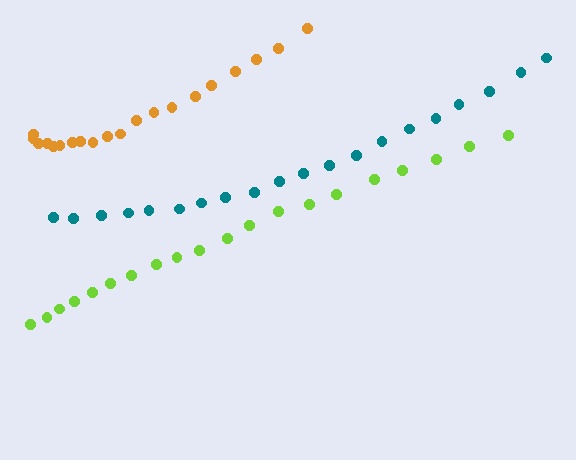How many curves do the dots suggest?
There are 3 distinct paths.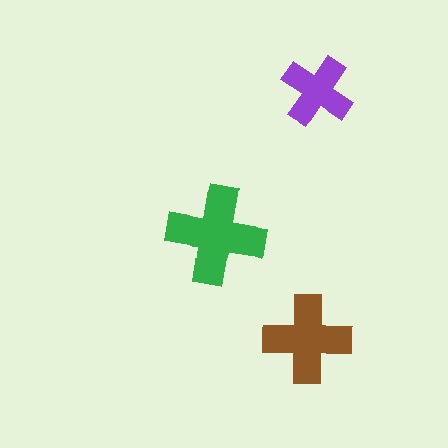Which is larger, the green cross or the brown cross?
The green one.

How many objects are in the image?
There are 3 objects in the image.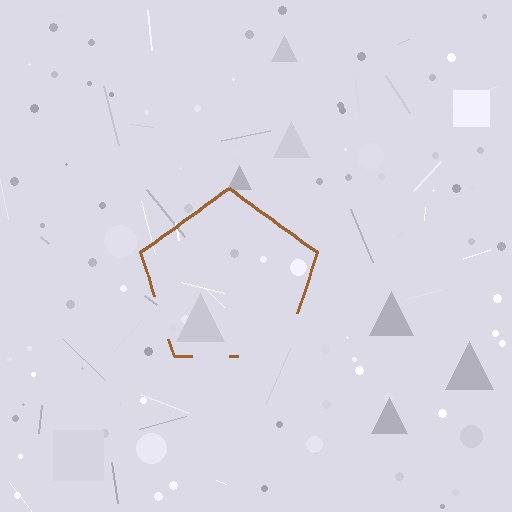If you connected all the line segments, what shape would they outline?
They would outline a pentagon.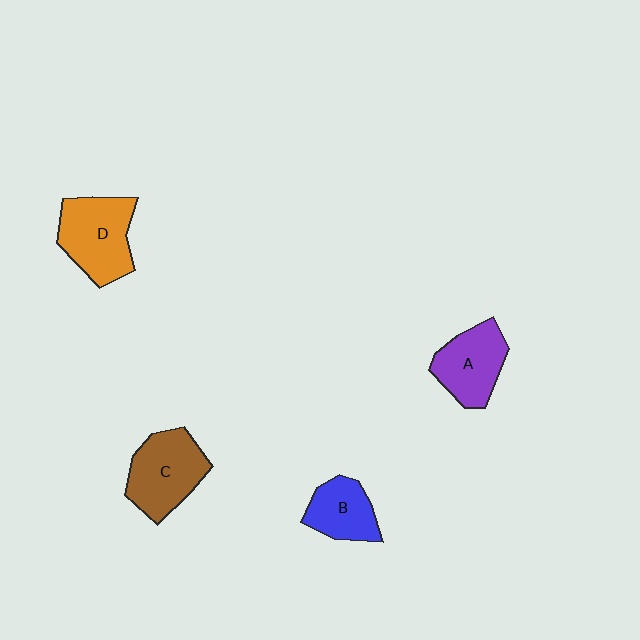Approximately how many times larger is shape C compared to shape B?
Approximately 1.4 times.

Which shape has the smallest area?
Shape B (blue).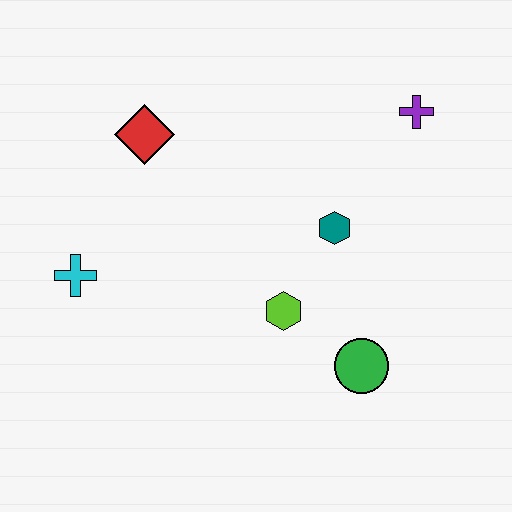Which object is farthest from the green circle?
The red diamond is farthest from the green circle.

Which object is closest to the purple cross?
The teal hexagon is closest to the purple cross.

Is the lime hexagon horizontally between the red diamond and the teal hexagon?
Yes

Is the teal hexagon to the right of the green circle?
No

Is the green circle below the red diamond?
Yes